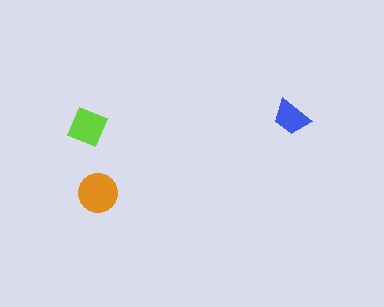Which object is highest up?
The blue trapezoid is topmost.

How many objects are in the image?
There are 3 objects in the image.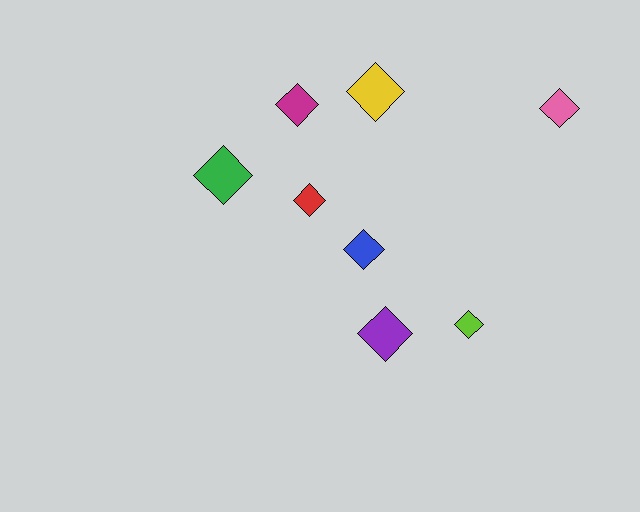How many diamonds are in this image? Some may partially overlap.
There are 8 diamonds.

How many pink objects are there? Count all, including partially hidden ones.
There is 1 pink object.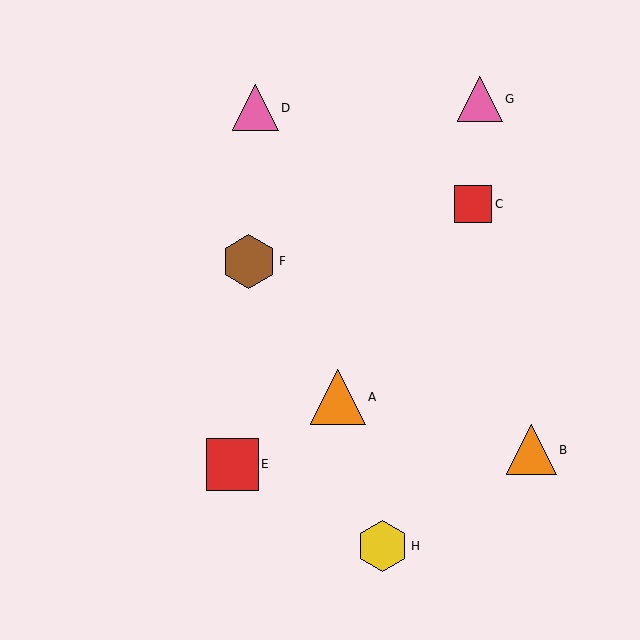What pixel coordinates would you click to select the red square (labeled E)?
Click at (232, 464) to select the red square E.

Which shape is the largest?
The orange triangle (labeled A) is the largest.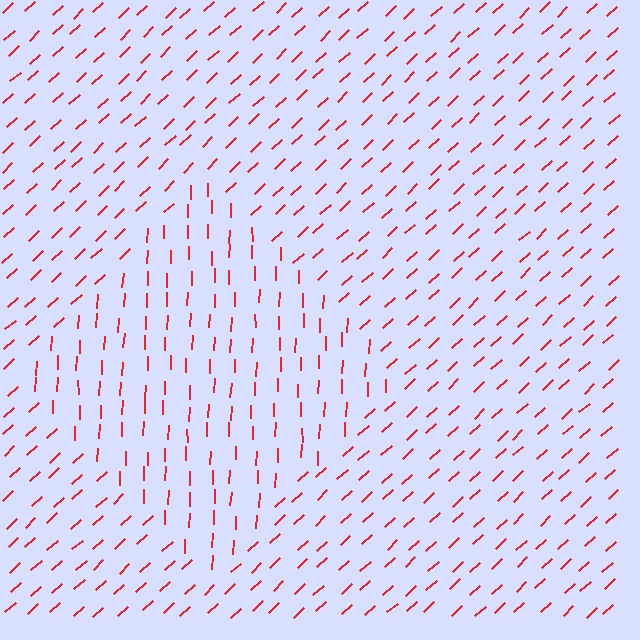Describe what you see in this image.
The image is filled with small red line segments. A diamond region in the image has lines oriented differently from the surrounding lines, creating a visible texture boundary.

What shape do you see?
I see a diamond.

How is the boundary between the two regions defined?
The boundary is defined purely by a change in line orientation (approximately 45 degrees difference). All lines are the same color and thickness.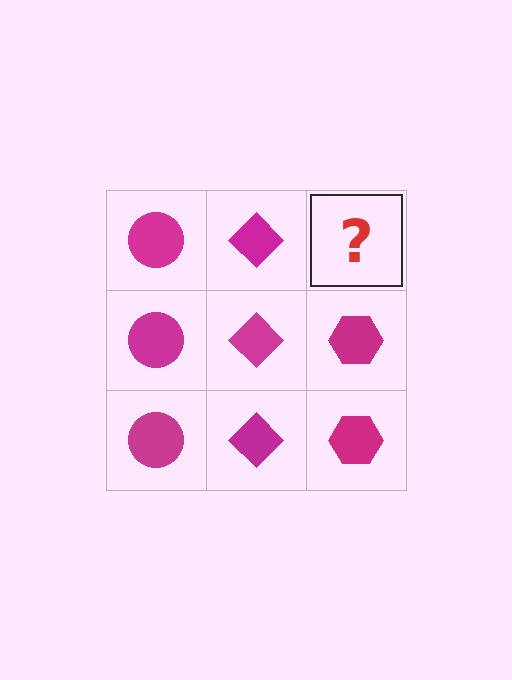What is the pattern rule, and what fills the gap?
The rule is that each column has a consistent shape. The gap should be filled with a magenta hexagon.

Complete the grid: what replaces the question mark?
The question mark should be replaced with a magenta hexagon.